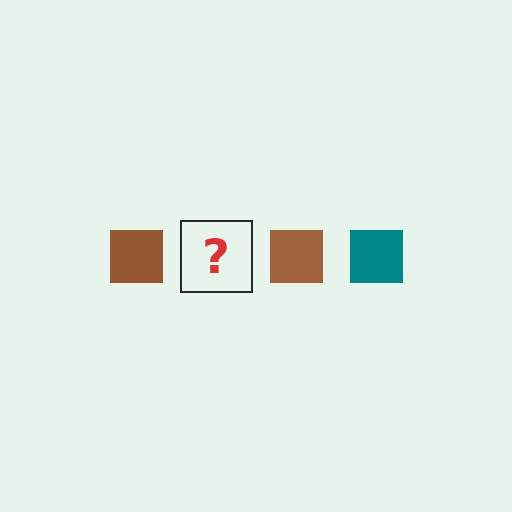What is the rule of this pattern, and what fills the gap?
The rule is that the pattern cycles through brown, teal squares. The gap should be filled with a teal square.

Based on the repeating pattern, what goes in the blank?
The blank should be a teal square.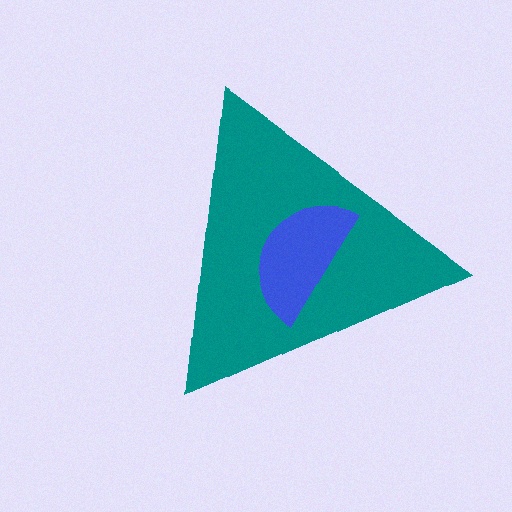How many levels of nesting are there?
2.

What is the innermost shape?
The blue semicircle.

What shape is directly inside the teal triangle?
The blue semicircle.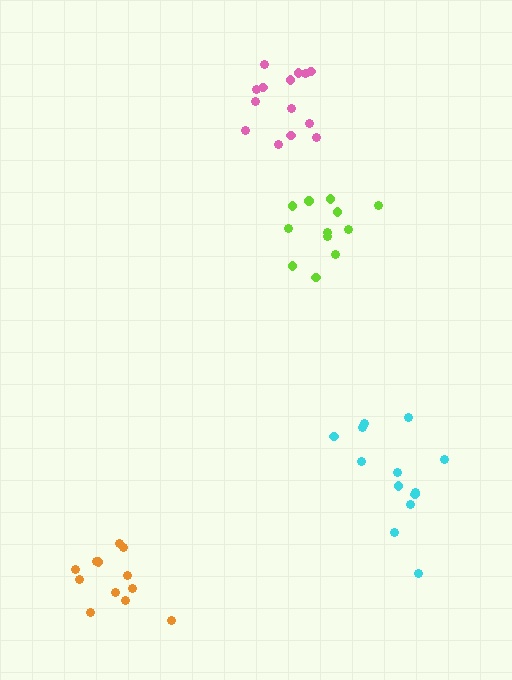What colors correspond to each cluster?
The clusters are colored: cyan, orange, pink, lime.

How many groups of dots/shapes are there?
There are 4 groups.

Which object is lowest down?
The orange cluster is bottommost.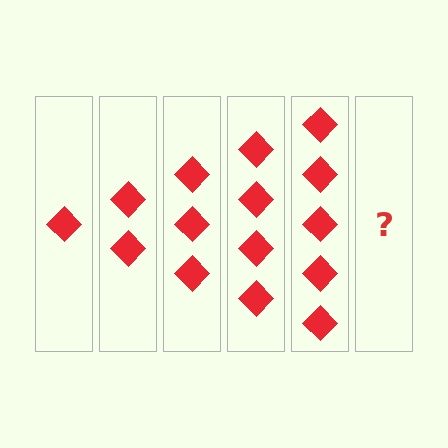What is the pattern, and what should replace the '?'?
The pattern is that each step adds one more diamond. The '?' should be 6 diamonds.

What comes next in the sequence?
The next element should be 6 diamonds.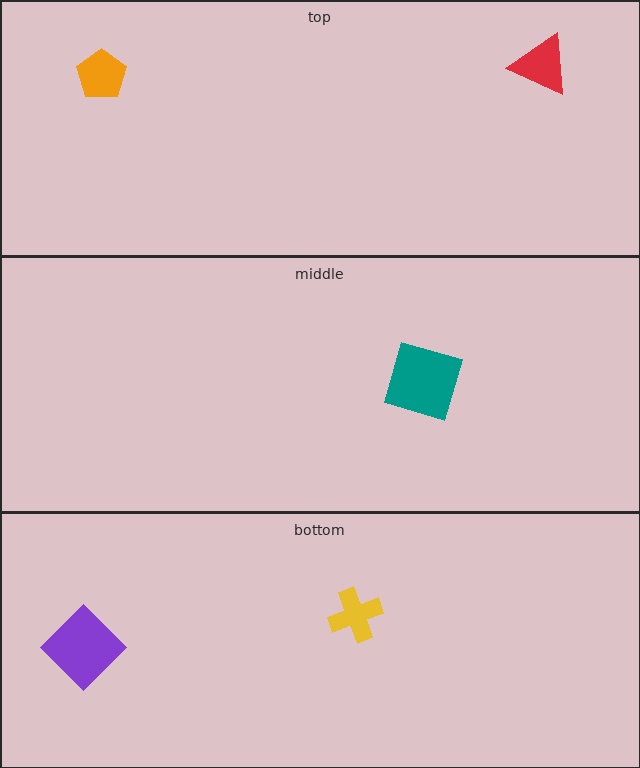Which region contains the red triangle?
The top region.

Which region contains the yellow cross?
The bottom region.